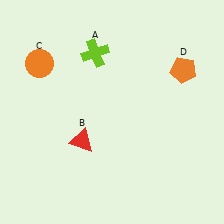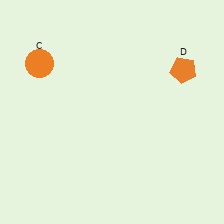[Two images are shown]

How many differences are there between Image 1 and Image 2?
There are 2 differences between the two images.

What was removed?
The red triangle (B), the lime cross (A) were removed in Image 2.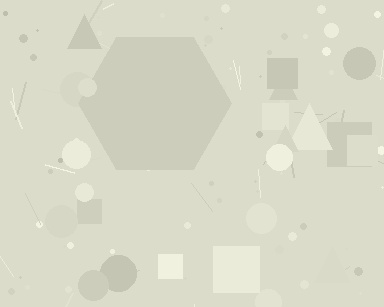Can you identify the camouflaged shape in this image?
The camouflaged shape is a hexagon.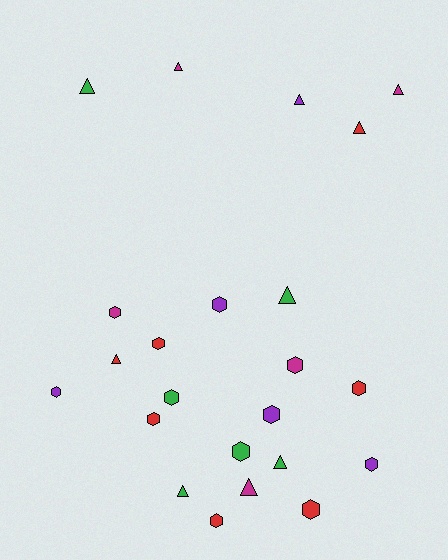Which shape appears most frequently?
Hexagon, with 13 objects.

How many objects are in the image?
There are 23 objects.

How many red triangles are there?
There are 2 red triangles.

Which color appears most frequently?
Red, with 7 objects.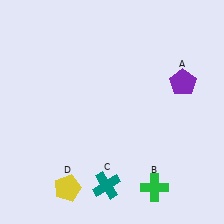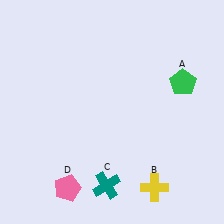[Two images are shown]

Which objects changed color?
A changed from purple to green. B changed from green to yellow. D changed from yellow to pink.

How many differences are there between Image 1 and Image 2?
There are 3 differences between the two images.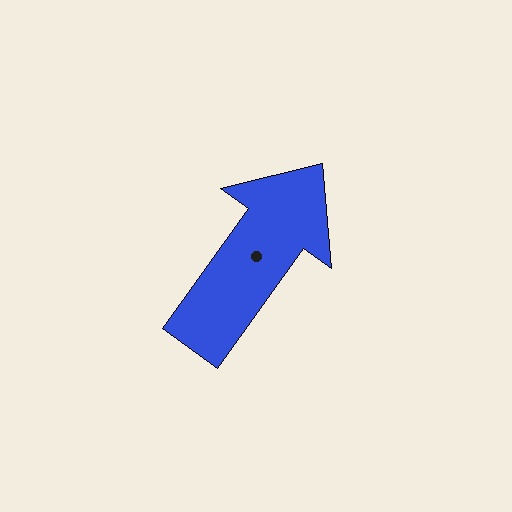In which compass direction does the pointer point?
Northeast.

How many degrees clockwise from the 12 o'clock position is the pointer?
Approximately 36 degrees.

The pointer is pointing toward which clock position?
Roughly 1 o'clock.